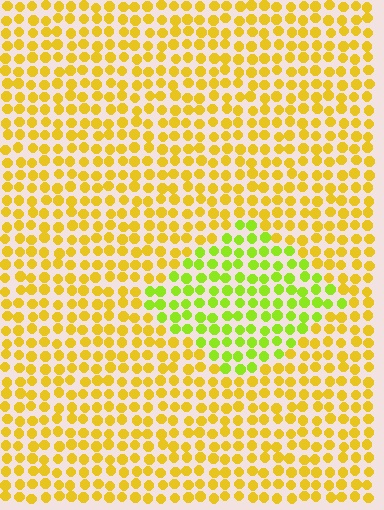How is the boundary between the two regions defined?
The boundary is defined purely by a slight shift in hue (about 38 degrees). Spacing, size, and orientation are identical on both sides.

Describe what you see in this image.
The image is filled with small yellow elements in a uniform arrangement. A diamond-shaped region is visible where the elements are tinted to a slightly different hue, forming a subtle color boundary.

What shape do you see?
I see a diamond.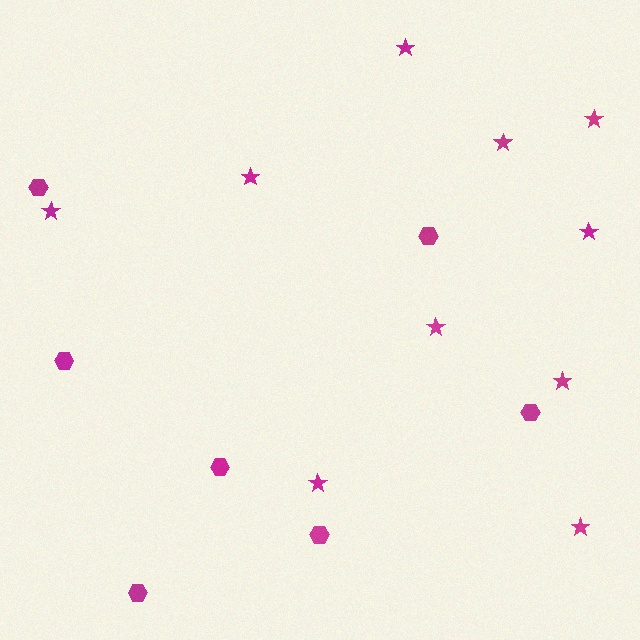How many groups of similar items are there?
There are 2 groups: one group of stars (10) and one group of hexagons (7).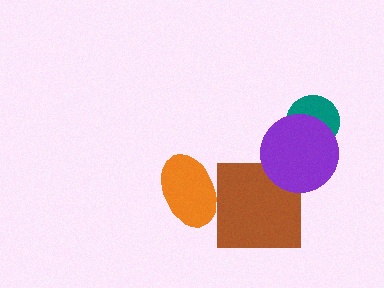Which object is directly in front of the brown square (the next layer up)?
The orange ellipse is directly in front of the brown square.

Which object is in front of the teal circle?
The purple circle is in front of the teal circle.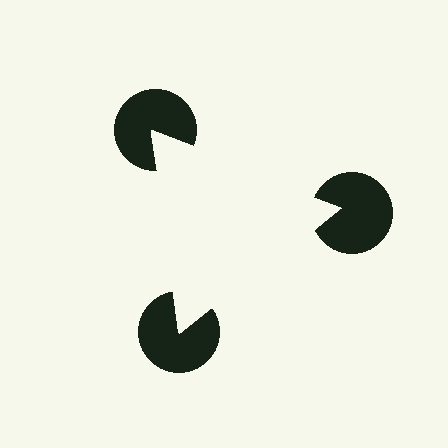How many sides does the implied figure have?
3 sides.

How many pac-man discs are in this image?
There are 3 — one at each vertex of the illusory triangle.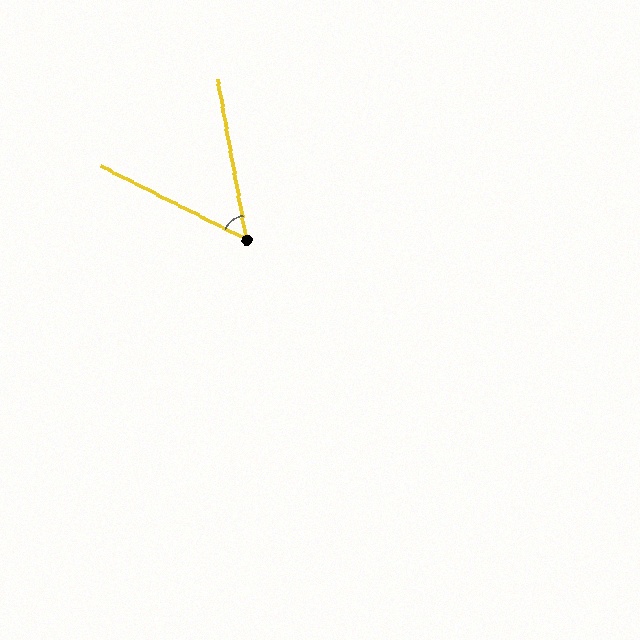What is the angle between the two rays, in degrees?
Approximately 53 degrees.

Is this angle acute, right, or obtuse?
It is acute.